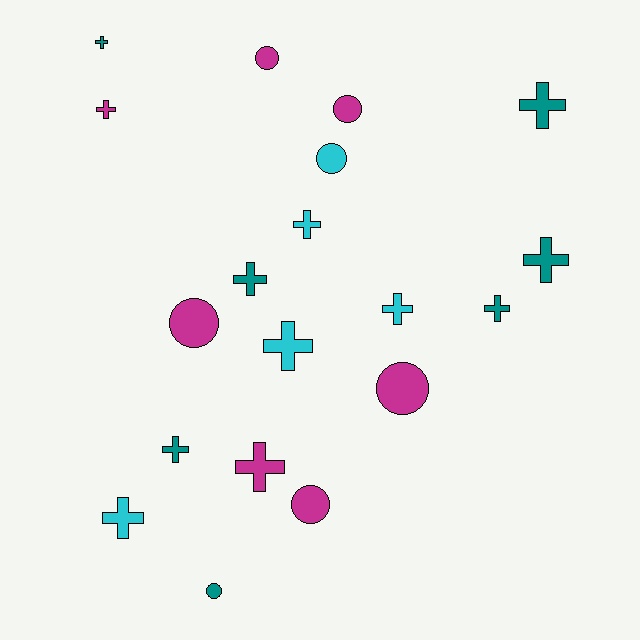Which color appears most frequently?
Magenta, with 7 objects.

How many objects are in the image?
There are 19 objects.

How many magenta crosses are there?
There are 2 magenta crosses.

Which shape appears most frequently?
Cross, with 12 objects.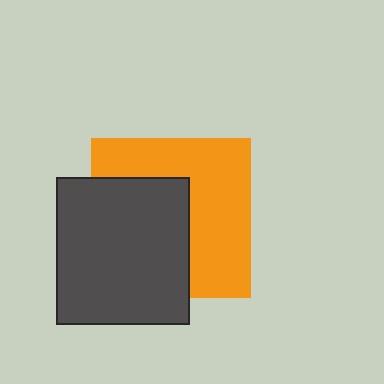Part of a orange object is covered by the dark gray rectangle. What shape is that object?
It is a square.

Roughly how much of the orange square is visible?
About half of it is visible (roughly 54%).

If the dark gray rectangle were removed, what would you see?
You would see the complete orange square.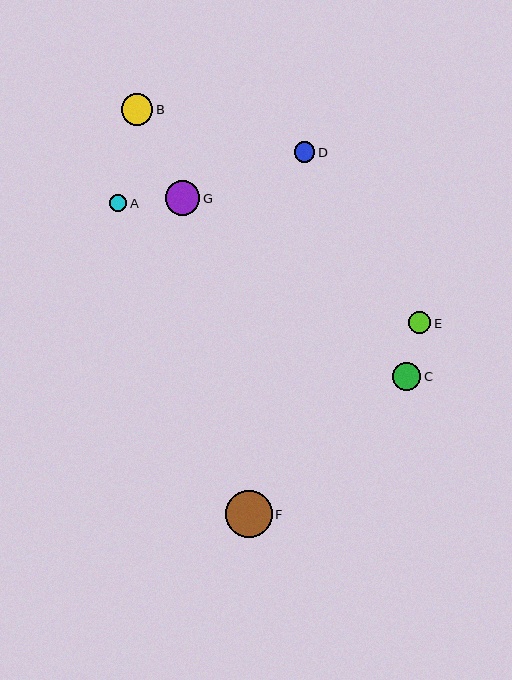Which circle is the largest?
Circle F is the largest with a size of approximately 46 pixels.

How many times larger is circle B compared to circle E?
Circle B is approximately 1.4 times the size of circle E.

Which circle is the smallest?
Circle A is the smallest with a size of approximately 17 pixels.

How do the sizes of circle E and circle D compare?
Circle E and circle D are approximately the same size.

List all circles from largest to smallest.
From largest to smallest: F, G, B, C, E, D, A.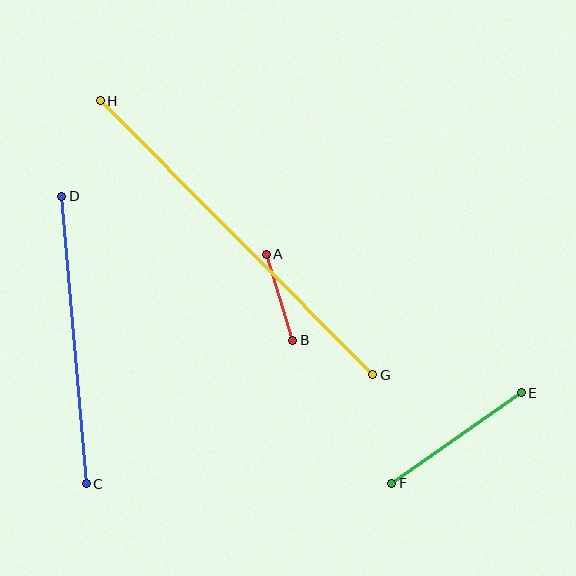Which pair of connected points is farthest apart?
Points G and H are farthest apart.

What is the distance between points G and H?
The distance is approximately 387 pixels.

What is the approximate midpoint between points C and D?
The midpoint is at approximately (74, 340) pixels.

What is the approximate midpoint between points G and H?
The midpoint is at approximately (236, 238) pixels.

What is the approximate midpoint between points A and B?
The midpoint is at approximately (279, 297) pixels.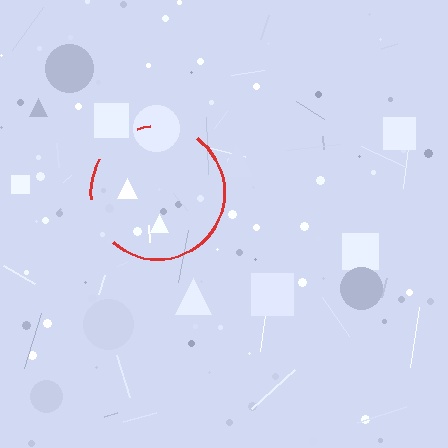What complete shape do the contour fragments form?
The contour fragments form a circle.